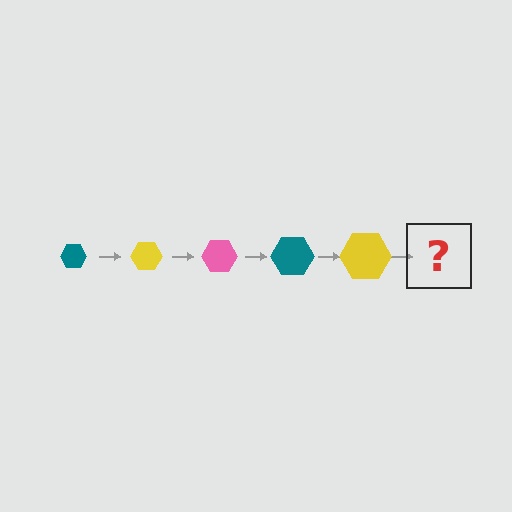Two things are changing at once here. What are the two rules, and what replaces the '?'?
The two rules are that the hexagon grows larger each step and the color cycles through teal, yellow, and pink. The '?' should be a pink hexagon, larger than the previous one.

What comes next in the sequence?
The next element should be a pink hexagon, larger than the previous one.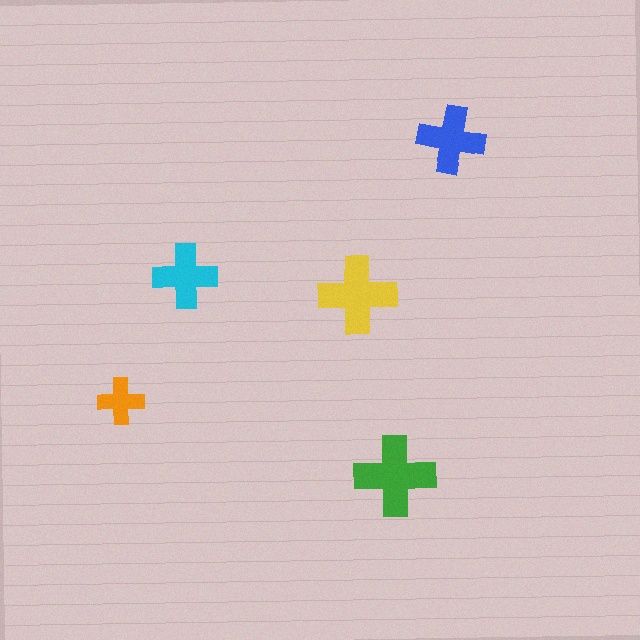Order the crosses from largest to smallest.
the green one, the yellow one, the blue one, the cyan one, the orange one.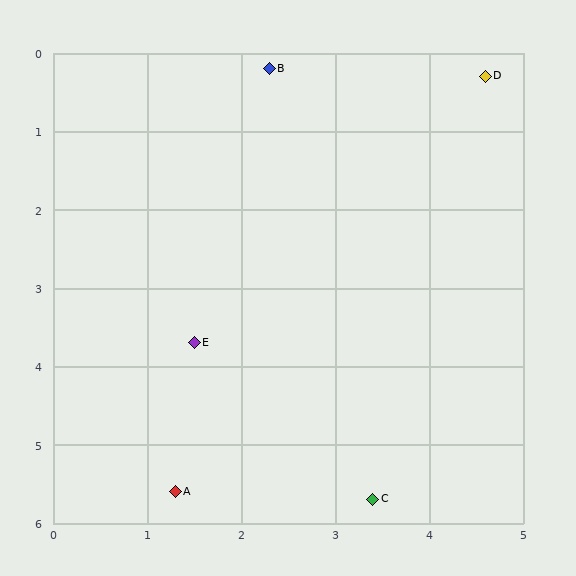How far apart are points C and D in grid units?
Points C and D are about 5.5 grid units apart.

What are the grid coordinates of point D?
Point D is at approximately (4.6, 0.3).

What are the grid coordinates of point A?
Point A is at approximately (1.3, 5.6).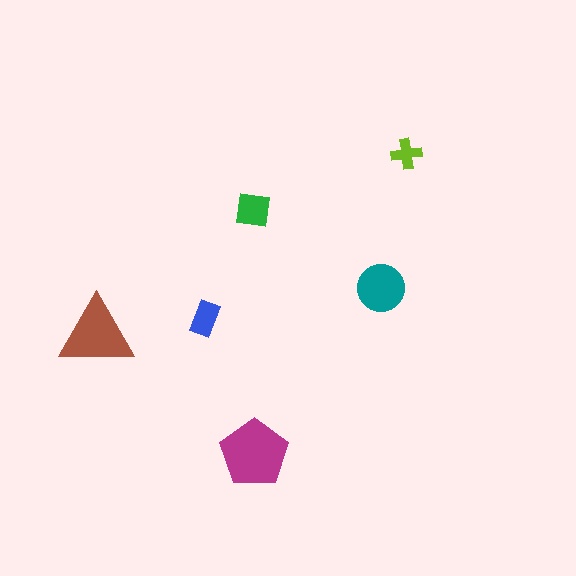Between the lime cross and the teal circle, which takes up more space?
The teal circle.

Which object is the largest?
The magenta pentagon.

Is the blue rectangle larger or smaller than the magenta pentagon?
Smaller.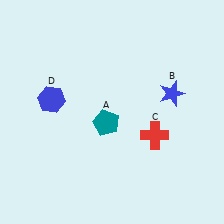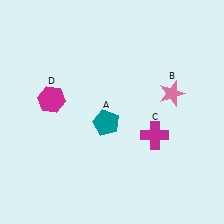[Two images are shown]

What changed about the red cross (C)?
In Image 1, C is red. In Image 2, it changed to magenta.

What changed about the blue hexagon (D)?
In Image 1, D is blue. In Image 2, it changed to magenta.